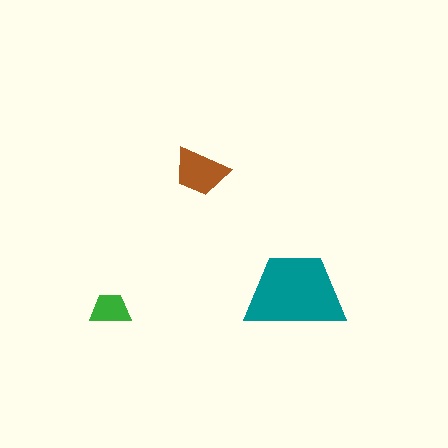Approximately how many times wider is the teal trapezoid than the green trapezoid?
About 2.5 times wider.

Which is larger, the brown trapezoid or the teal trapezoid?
The teal one.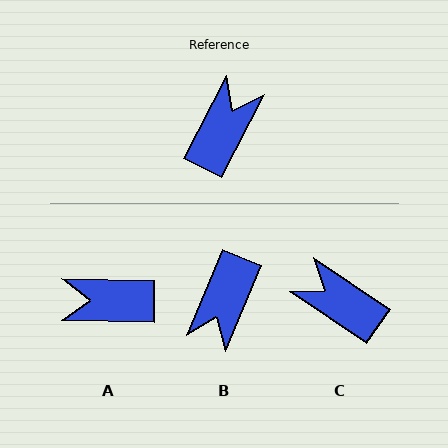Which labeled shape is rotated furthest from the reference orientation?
B, about 175 degrees away.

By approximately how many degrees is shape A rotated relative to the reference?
Approximately 116 degrees counter-clockwise.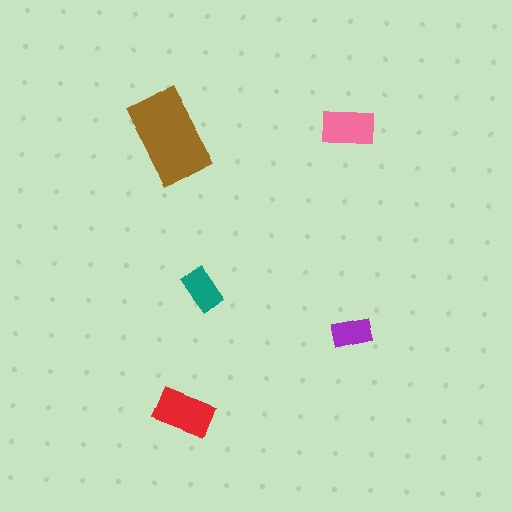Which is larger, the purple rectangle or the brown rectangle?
The brown one.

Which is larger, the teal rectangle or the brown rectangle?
The brown one.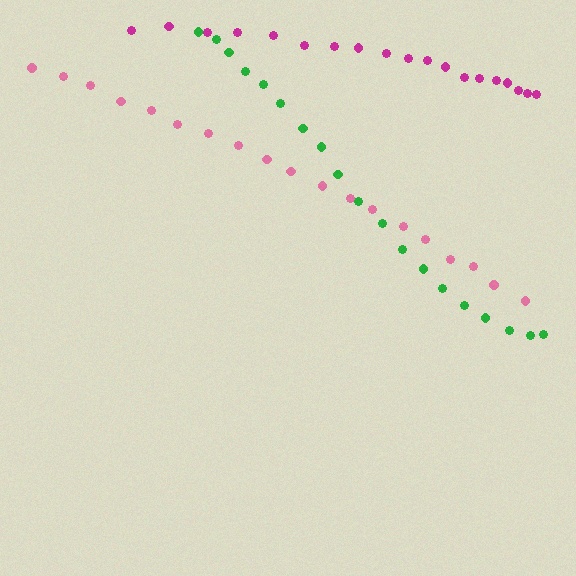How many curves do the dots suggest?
There are 3 distinct paths.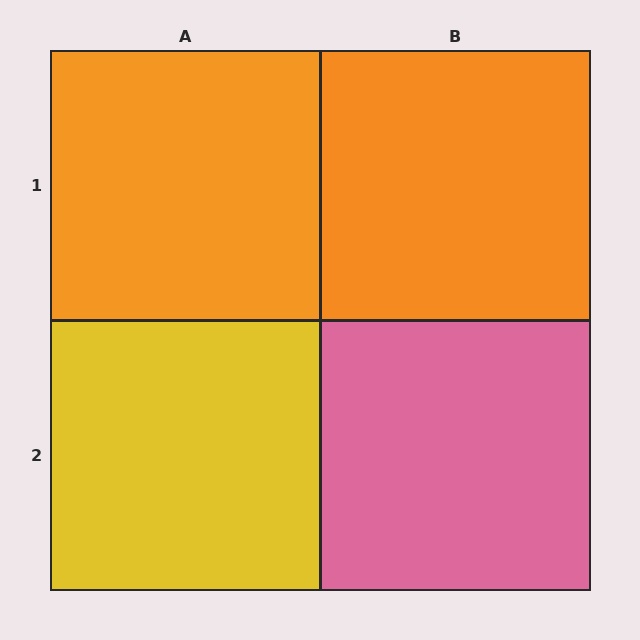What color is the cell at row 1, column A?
Orange.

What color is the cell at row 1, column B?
Orange.